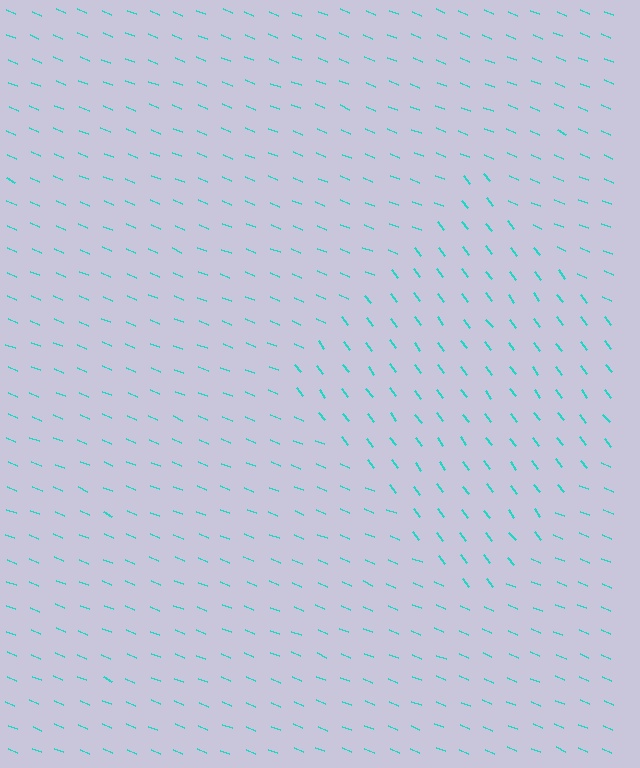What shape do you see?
I see a diamond.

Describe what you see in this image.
The image is filled with small cyan line segments. A diamond region in the image has lines oriented differently from the surrounding lines, creating a visible texture boundary.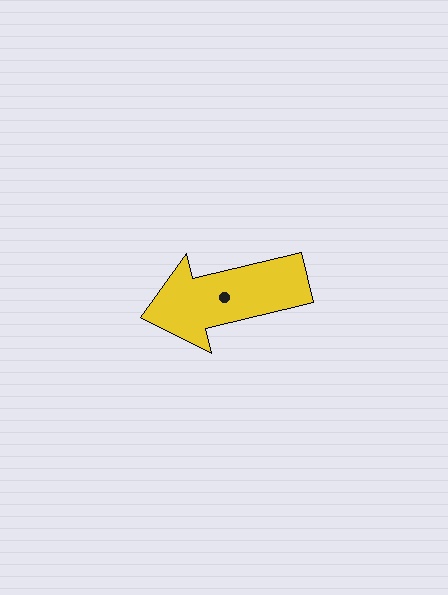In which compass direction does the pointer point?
West.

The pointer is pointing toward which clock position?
Roughly 9 o'clock.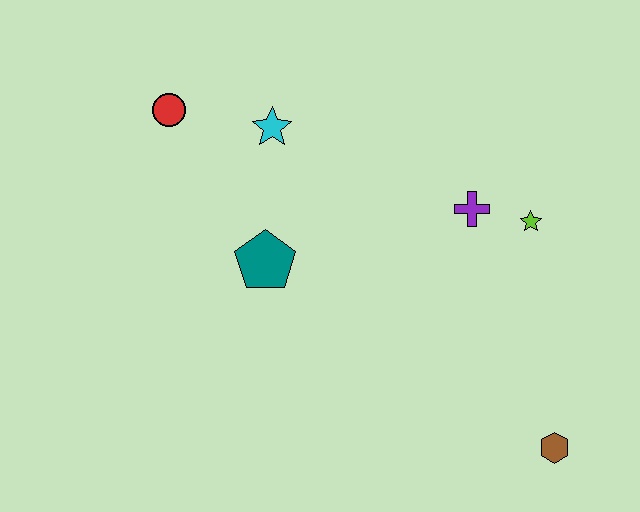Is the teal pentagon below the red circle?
Yes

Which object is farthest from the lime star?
The red circle is farthest from the lime star.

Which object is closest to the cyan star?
The red circle is closest to the cyan star.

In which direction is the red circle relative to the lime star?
The red circle is to the left of the lime star.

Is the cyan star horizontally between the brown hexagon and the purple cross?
No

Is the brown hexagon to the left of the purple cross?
No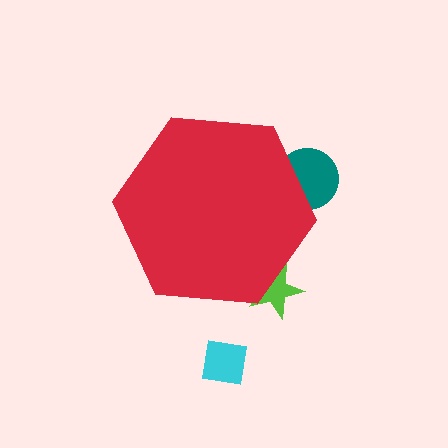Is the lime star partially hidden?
Yes, the lime star is partially hidden behind the red hexagon.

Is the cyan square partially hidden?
No, the cyan square is fully visible.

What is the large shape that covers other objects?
A red hexagon.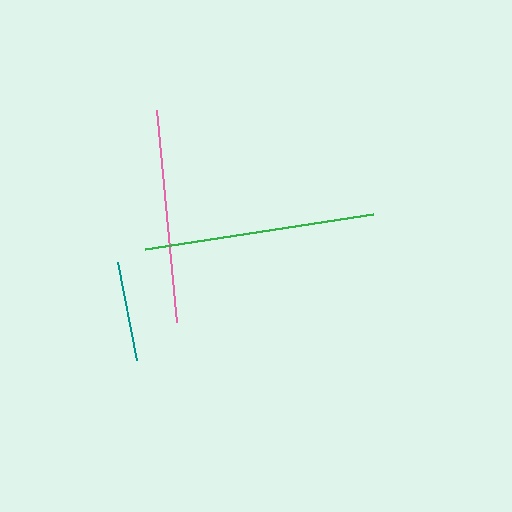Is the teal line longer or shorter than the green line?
The green line is longer than the teal line.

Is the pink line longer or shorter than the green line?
The green line is longer than the pink line.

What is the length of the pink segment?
The pink segment is approximately 213 pixels long.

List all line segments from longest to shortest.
From longest to shortest: green, pink, teal.